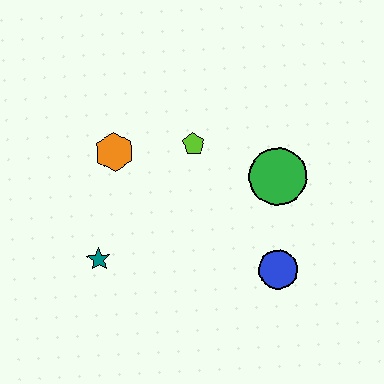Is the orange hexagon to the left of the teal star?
No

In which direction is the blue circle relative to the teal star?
The blue circle is to the right of the teal star.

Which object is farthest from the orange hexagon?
The blue circle is farthest from the orange hexagon.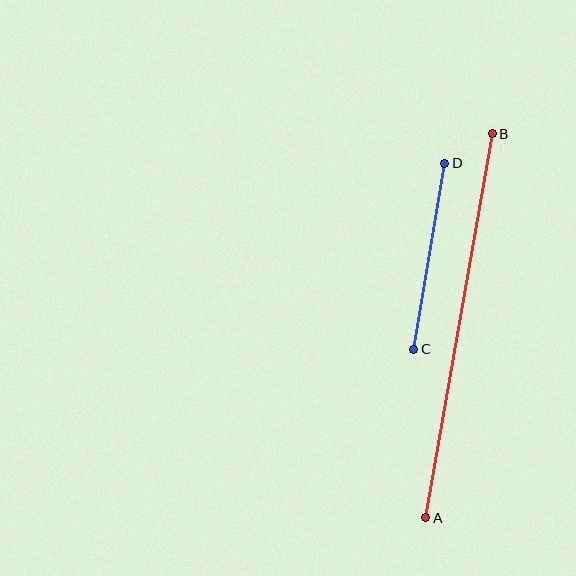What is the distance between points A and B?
The distance is approximately 389 pixels.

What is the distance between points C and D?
The distance is approximately 189 pixels.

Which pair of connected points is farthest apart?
Points A and B are farthest apart.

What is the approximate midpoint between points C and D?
The midpoint is at approximately (429, 256) pixels.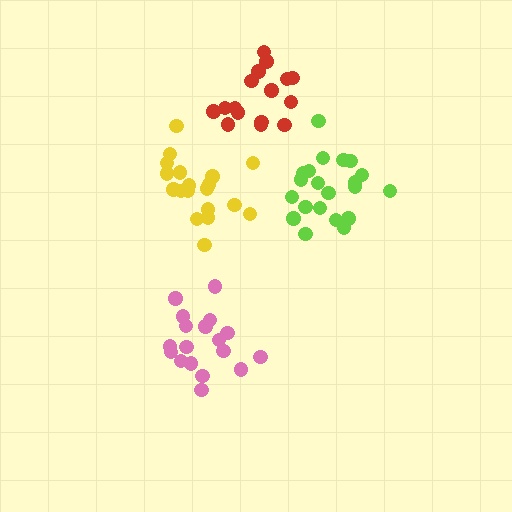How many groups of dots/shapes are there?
There are 4 groups.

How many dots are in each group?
Group 1: 18 dots, Group 2: 21 dots, Group 3: 19 dots, Group 4: 16 dots (74 total).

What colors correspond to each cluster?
The clusters are colored: pink, lime, yellow, red.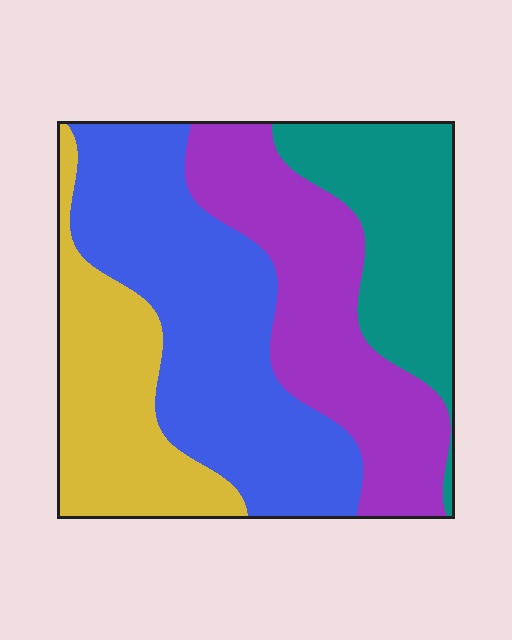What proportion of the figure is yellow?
Yellow covers 20% of the figure.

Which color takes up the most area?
Blue, at roughly 35%.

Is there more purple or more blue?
Blue.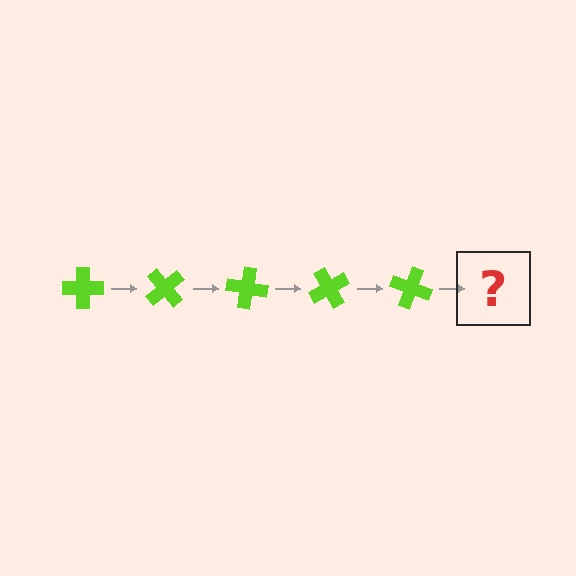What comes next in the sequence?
The next element should be a lime cross rotated 250 degrees.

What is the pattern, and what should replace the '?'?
The pattern is that the cross rotates 50 degrees each step. The '?' should be a lime cross rotated 250 degrees.